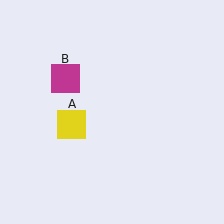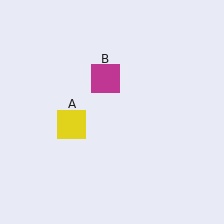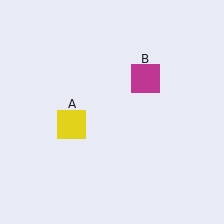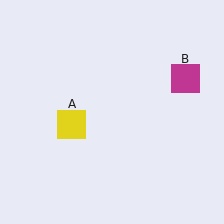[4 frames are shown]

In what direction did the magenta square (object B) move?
The magenta square (object B) moved right.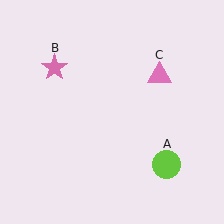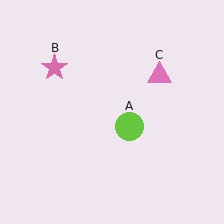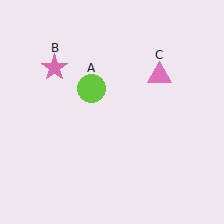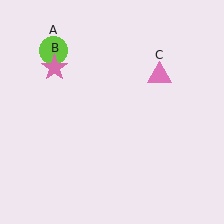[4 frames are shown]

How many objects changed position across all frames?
1 object changed position: lime circle (object A).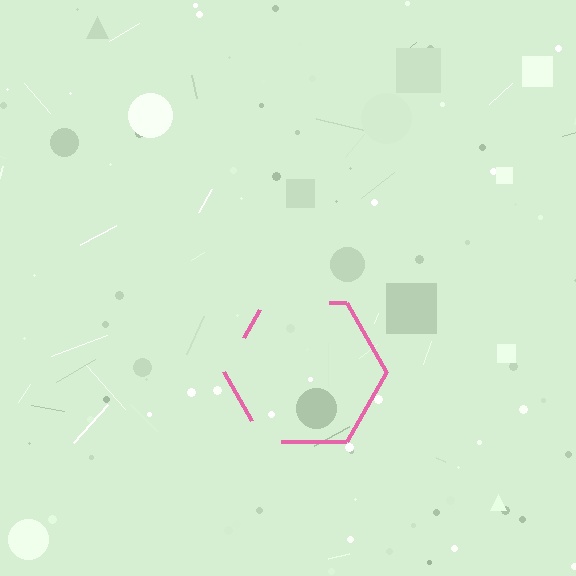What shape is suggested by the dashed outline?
The dashed outline suggests a hexagon.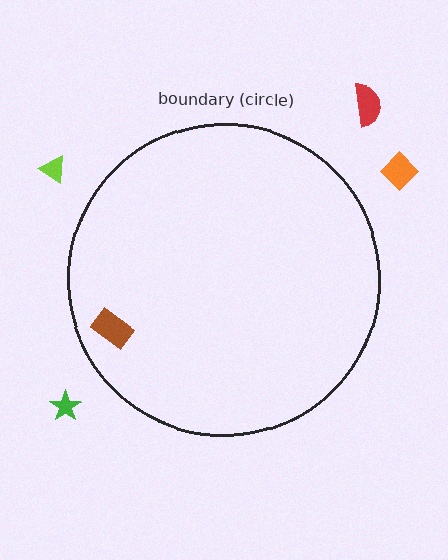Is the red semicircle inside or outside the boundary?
Outside.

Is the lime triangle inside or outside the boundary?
Outside.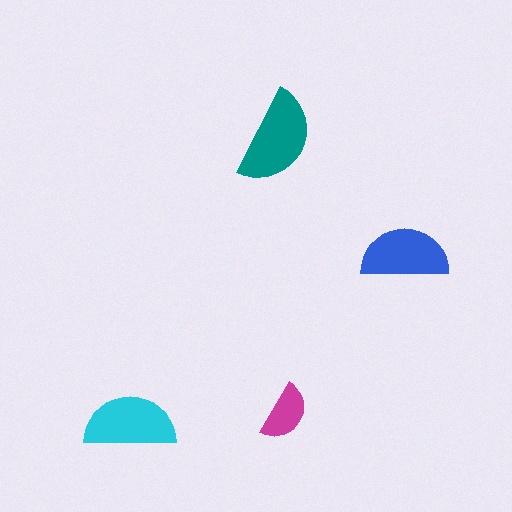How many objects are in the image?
There are 4 objects in the image.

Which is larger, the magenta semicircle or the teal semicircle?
The teal one.